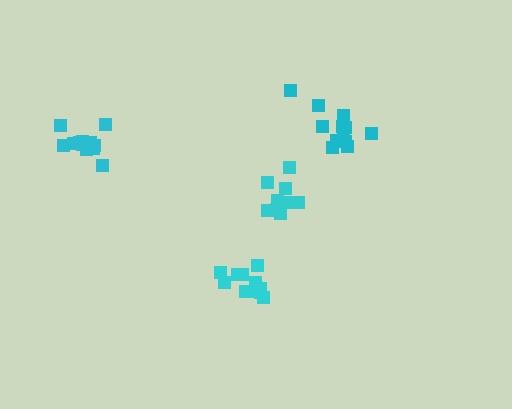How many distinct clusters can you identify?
There are 4 distinct clusters.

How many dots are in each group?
Group 1: 11 dots, Group 2: 9 dots, Group 3: 13 dots, Group 4: 13 dots (46 total).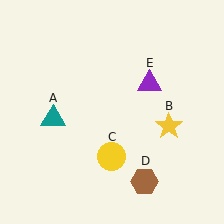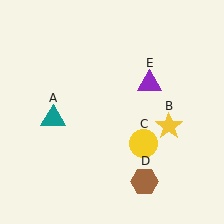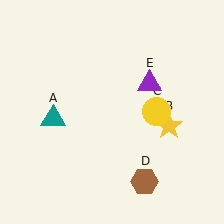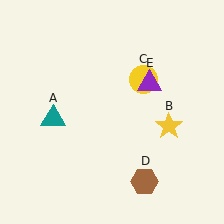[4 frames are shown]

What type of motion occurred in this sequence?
The yellow circle (object C) rotated counterclockwise around the center of the scene.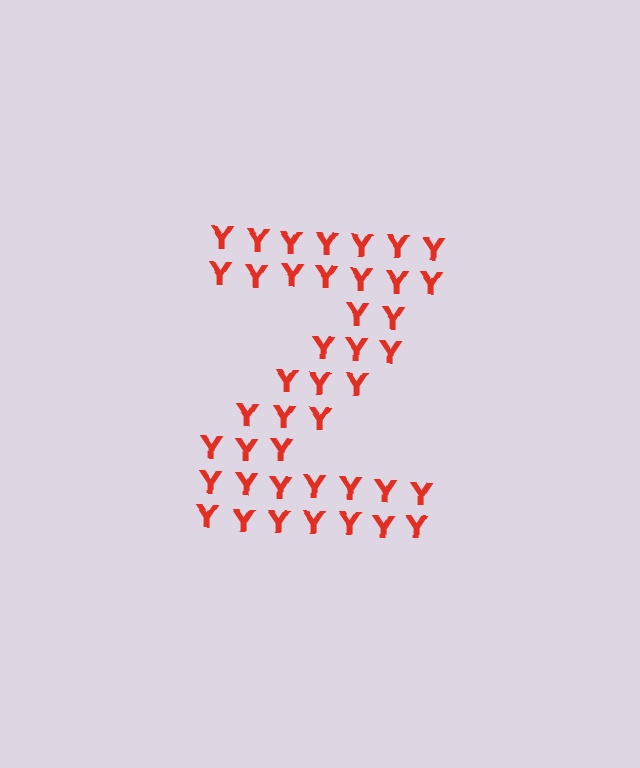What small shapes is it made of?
It is made of small letter Y's.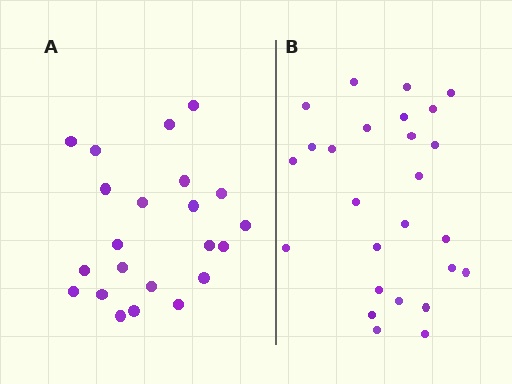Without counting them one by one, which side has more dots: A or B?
Region B (the right region) has more dots.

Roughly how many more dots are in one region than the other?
Region B has about 4 more dots than region A.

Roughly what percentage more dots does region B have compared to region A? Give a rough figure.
About 20% more.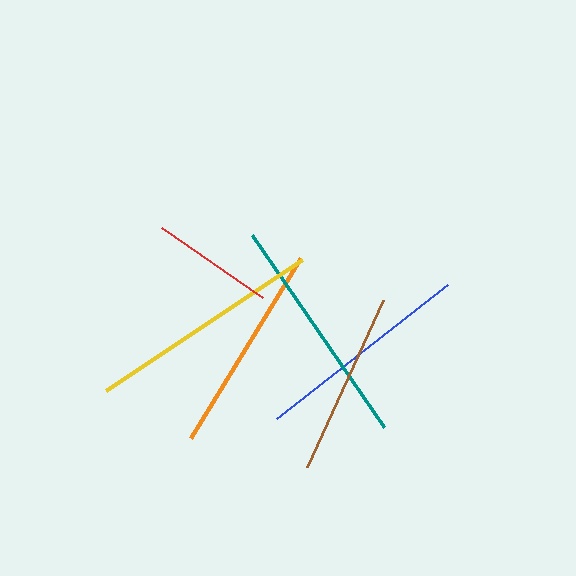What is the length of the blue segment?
The blue segment is approximately 217 pixels long.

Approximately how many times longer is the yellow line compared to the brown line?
The yellow line is approximately 1.3 times the length of the brown line.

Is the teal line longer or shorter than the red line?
The teal line is longer than the red line.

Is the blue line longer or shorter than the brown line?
The blue line is longer than the brown line.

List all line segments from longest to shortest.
From longest to shortest: yellow, teal, blue, orange, brown, red.